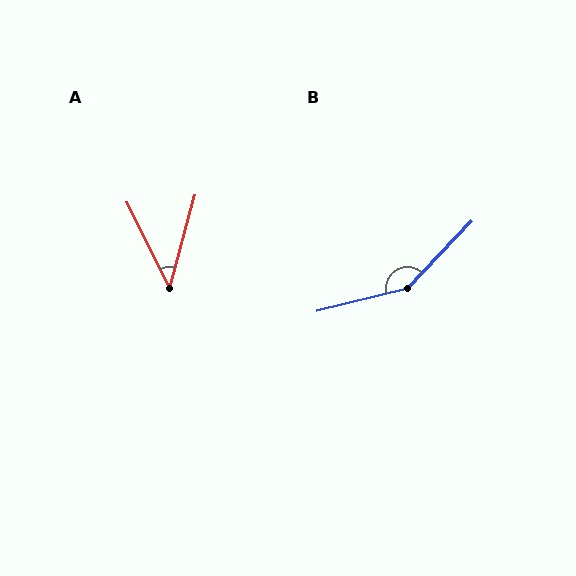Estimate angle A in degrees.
Approximately 42 degrees.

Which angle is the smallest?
A, at approximately 42 degrees.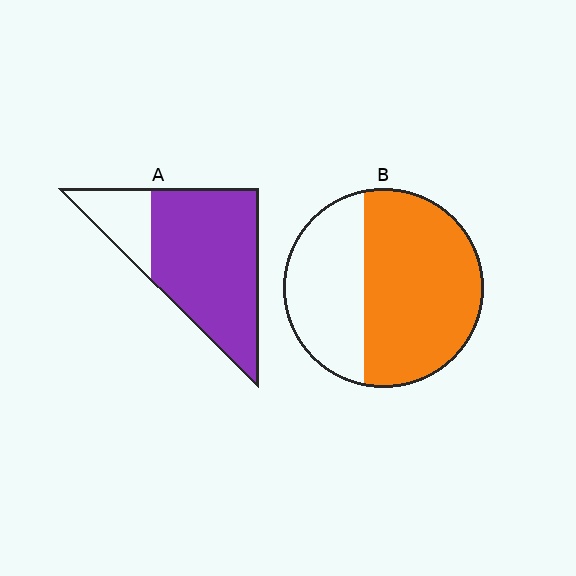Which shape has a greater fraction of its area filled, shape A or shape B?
Shape A.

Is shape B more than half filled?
Yes.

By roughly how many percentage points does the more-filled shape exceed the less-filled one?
By roughly 15 percentage points (A over B).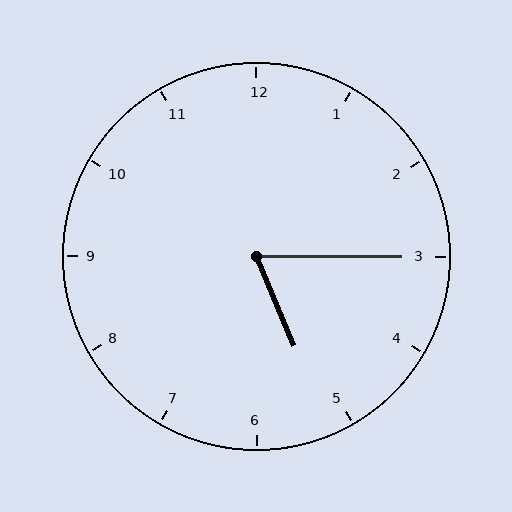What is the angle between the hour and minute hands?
Approximately 68 degrees.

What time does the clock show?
5:15.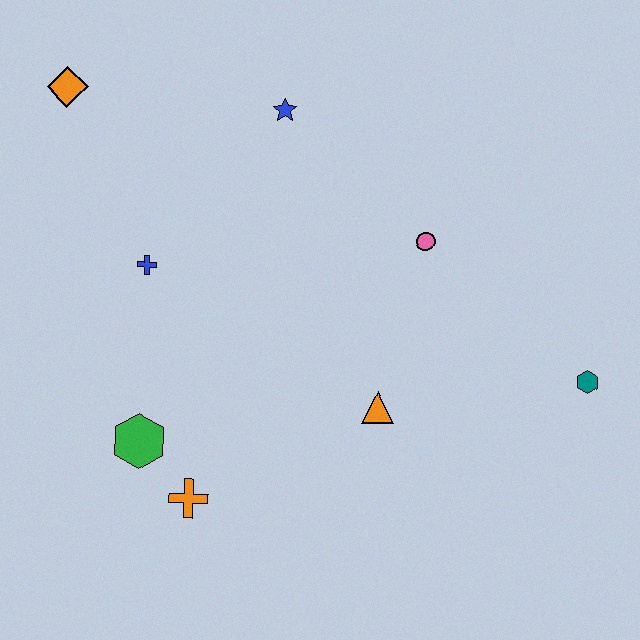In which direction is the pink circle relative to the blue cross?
The pink circle is to the right of the blue cross.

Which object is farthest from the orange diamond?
The teal hexagon is farthest from the orange diamond.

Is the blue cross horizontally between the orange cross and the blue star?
No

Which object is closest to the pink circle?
The orange triangle is closest to the pink circle.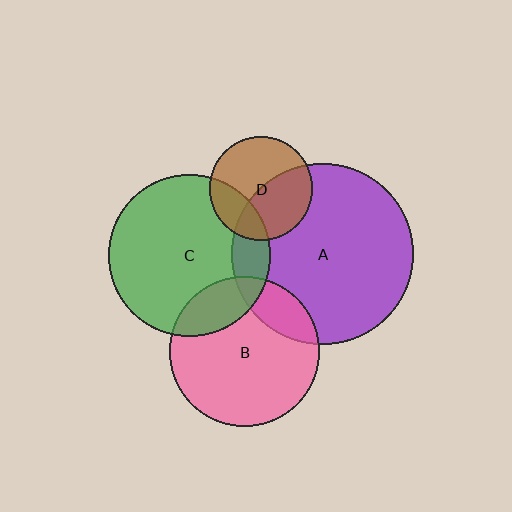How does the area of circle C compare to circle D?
Approximately 2.5 times.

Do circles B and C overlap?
Yes.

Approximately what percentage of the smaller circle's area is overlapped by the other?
Approximately 20%.